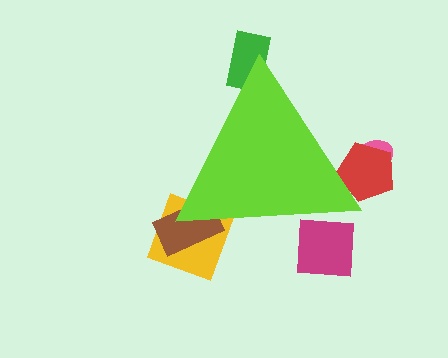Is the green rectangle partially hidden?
Yes, the green rectangle is partially hidden behind the lime triangle.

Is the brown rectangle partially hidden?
Yes, the brown rectangle is partially hidden behind the lime triangle.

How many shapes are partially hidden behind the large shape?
6 shapes are partially hidden.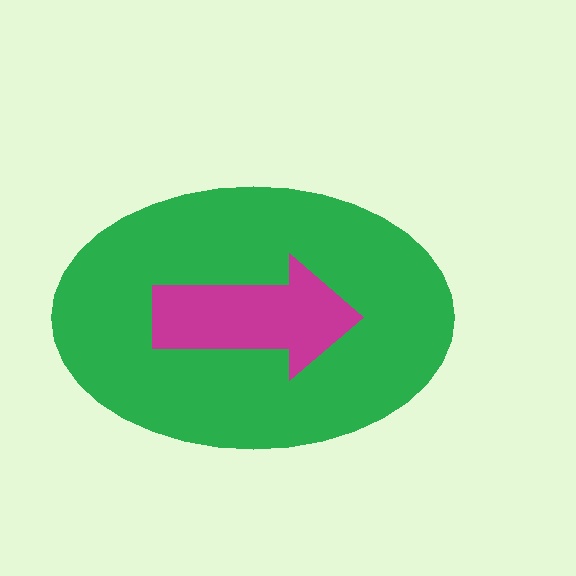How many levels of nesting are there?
2.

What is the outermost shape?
The green ellipse.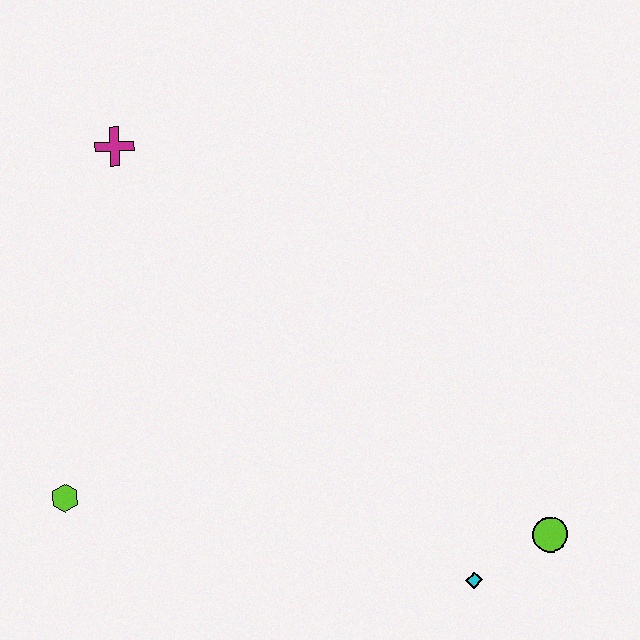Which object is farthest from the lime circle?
The magenta cross is farthest from the lime circle.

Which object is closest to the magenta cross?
The lime hexagon is closest to the magenta cross.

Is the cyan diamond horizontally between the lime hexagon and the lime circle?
Yes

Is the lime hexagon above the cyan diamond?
Yes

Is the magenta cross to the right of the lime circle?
No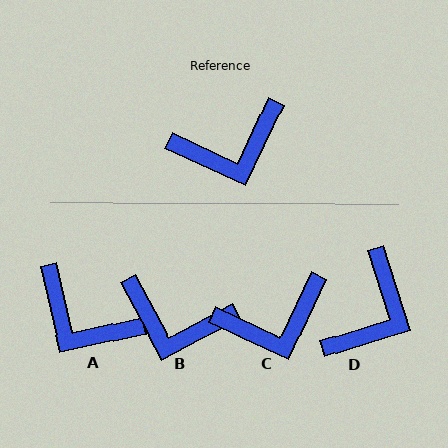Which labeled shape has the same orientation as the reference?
C.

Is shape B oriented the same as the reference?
No, it is off by about 36 degrees.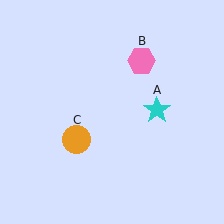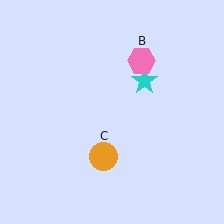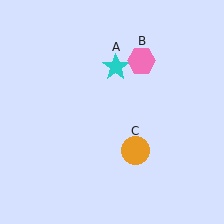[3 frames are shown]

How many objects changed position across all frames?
2 objects changed position: cyan star (object A), orange circle (object C).